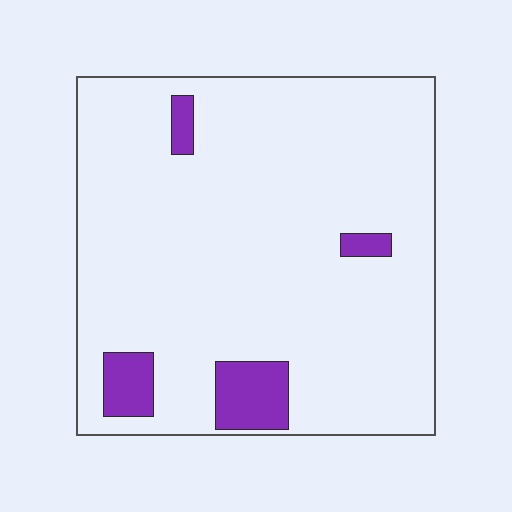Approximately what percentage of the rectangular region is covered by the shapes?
Approximately 10%.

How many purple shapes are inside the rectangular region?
4.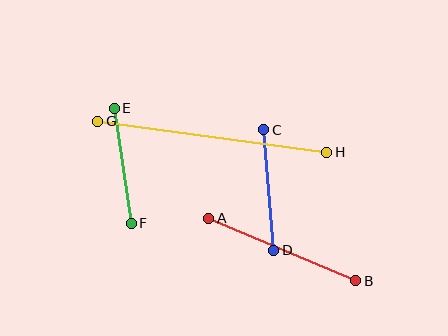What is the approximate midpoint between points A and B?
The midpoint is at approximately (282, 249) pixels.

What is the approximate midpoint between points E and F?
The midpoint is at approximately (123, 166) pixels.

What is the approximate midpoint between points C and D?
The midpoint is at approximately (269, 190) pixels.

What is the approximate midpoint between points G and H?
The midpoint is at approximately (212, 137) pixels.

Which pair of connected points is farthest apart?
Points G and H are farthest apart.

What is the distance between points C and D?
The distance is approximately 121 pixels.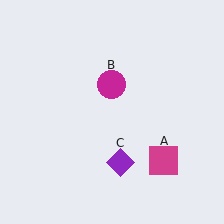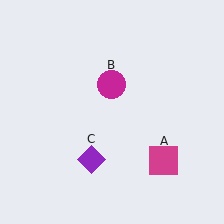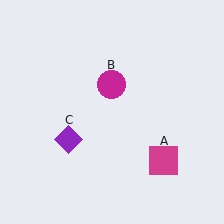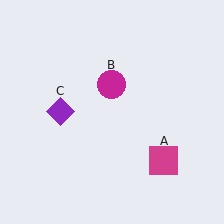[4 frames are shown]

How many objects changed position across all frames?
1 object changed position: purple diamond (object C).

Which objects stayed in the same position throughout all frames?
Magenta square (object A) and magenta circle (object B) remained stationary.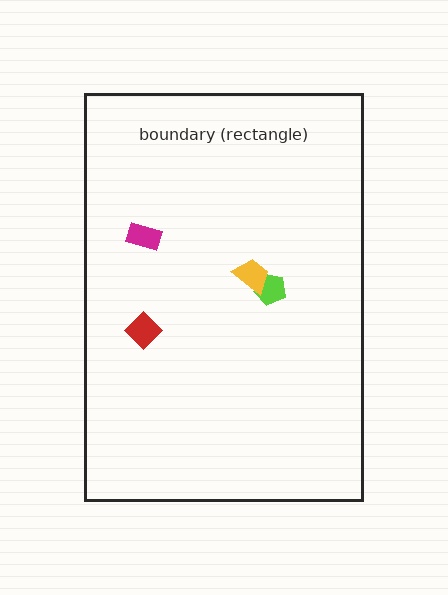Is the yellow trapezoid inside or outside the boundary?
Inside.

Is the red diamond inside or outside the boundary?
Inside.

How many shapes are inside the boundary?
4 inside, 0 outside.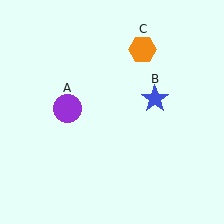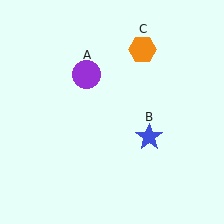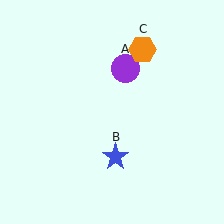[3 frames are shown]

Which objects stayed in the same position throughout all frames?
Orange hexagon (object C) remained stationary.